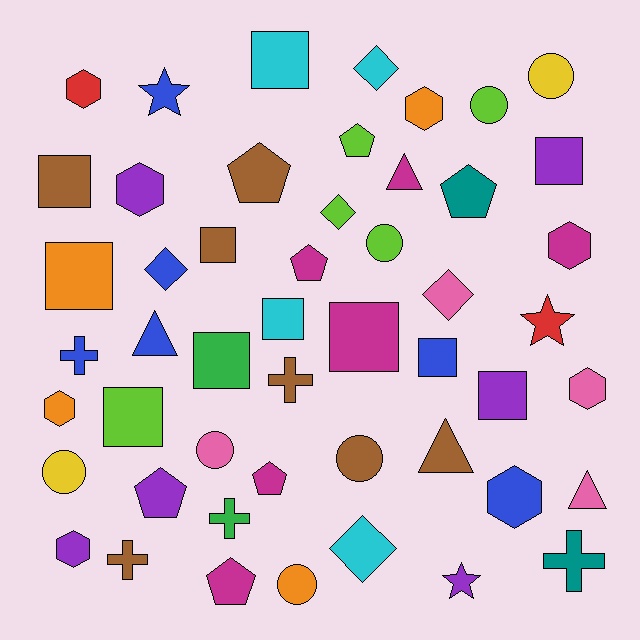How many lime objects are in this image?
There are 5 lime objects.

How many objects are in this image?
There are 50 objects.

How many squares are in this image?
There are 11 squares.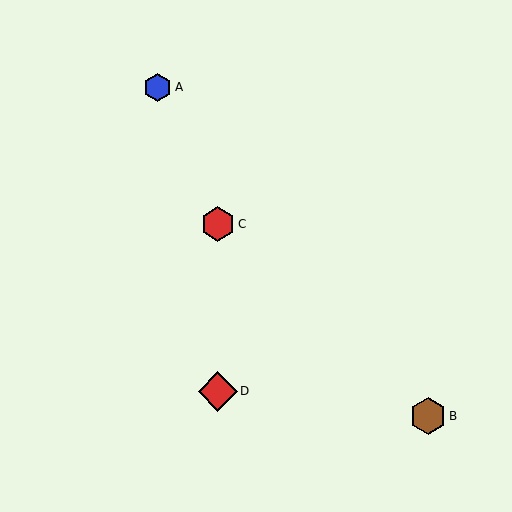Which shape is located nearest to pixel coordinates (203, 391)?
The red diamond (labeled D) at (218, 391) is nearest to that location.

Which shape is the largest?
The red diamond (labeled D) is the largest.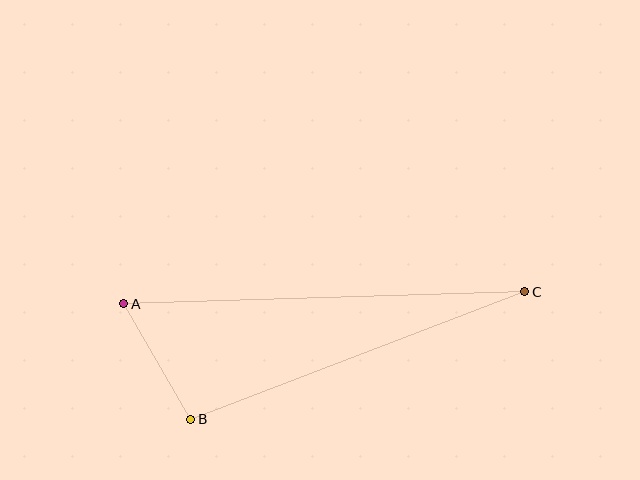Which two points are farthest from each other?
Points A and C are farthest from each other.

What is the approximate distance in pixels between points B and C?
The distance between B and C is approximately 358 pixels.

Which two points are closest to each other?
Points A and B are closest to each other.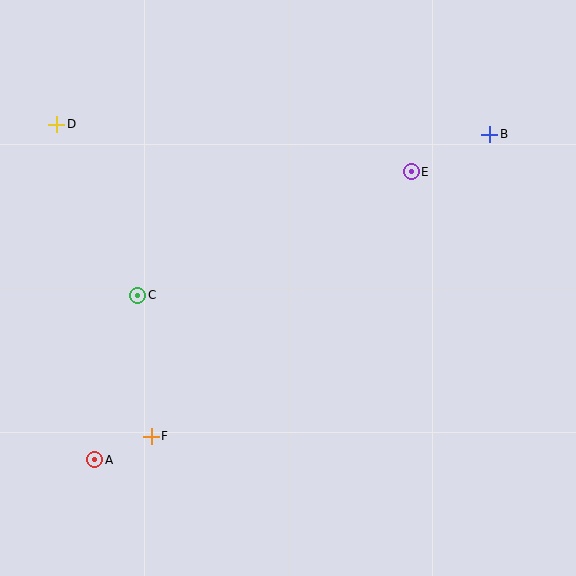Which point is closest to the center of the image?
Point C at (138, 295) is closest to the center.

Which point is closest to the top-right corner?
Point B is closest to the top-right corner.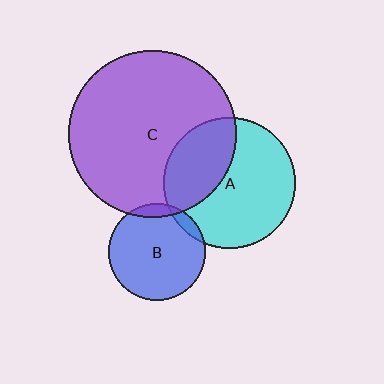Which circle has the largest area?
Circle C (purple).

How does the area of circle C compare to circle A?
Approximately 1.6 times.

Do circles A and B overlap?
Yes.